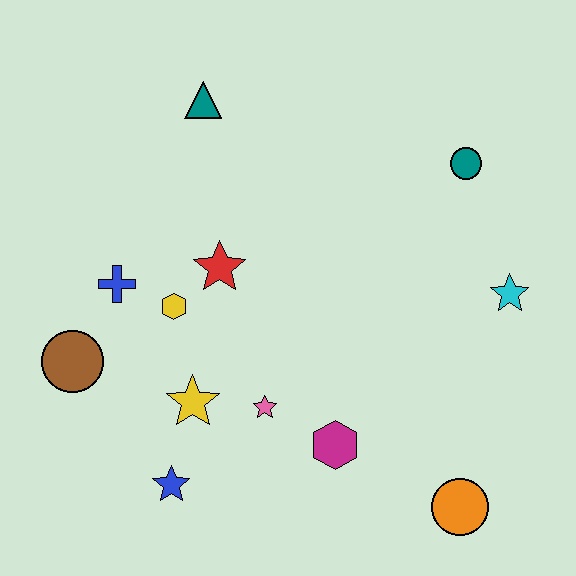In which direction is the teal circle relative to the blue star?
The teal circle is above the blue star.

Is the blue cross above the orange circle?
Yes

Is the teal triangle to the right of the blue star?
Yes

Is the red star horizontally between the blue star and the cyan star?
Yes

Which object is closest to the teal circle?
The cyan star is closest to the teal circle.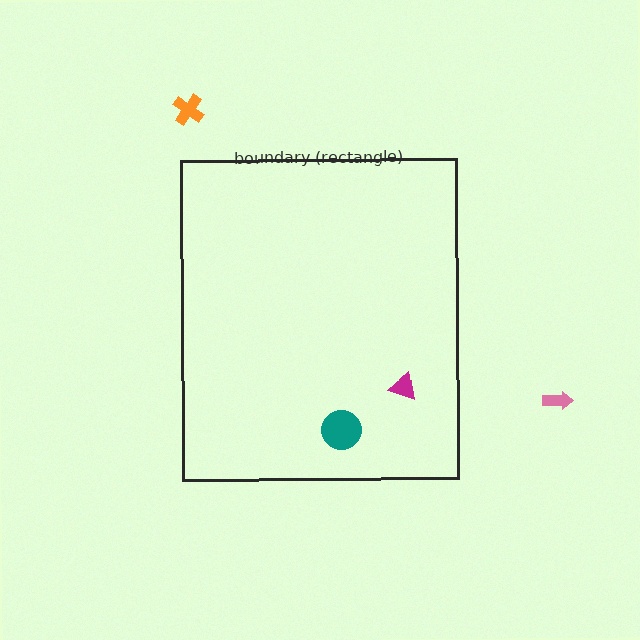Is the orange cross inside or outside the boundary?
Outside.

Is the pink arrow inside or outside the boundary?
Outside.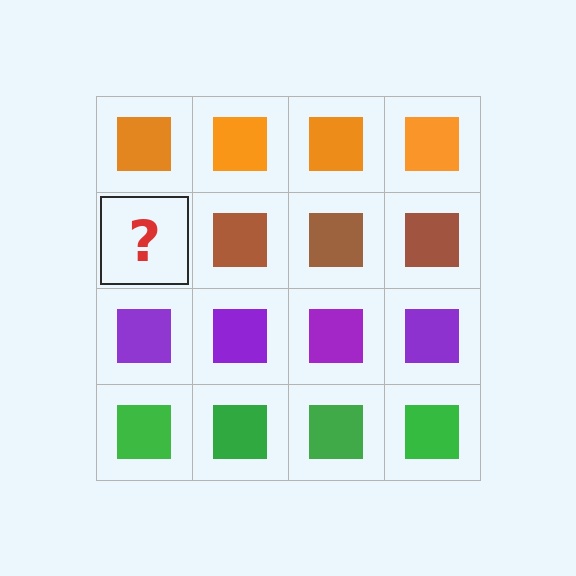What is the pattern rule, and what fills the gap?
The rule is that each row has a consistent color. The gap should be filled with a brown square.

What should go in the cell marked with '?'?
The missing cell should contain a brown square.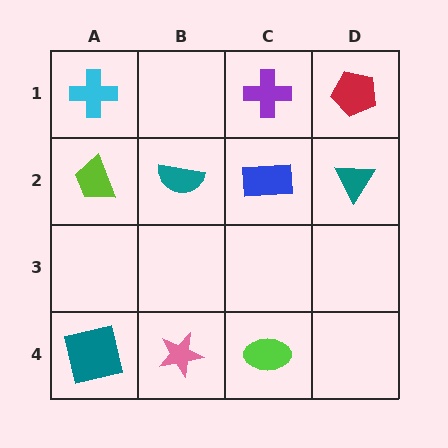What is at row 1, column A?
A cyan cross.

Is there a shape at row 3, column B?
No, that cell is empty.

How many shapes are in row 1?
3 shapes.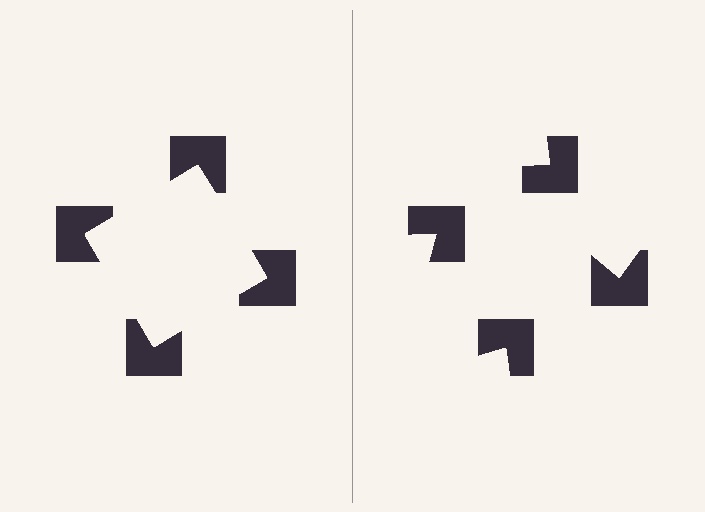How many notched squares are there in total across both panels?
8 — 4 on each side.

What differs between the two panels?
The notched squares are positioned identically on both sides; only the wedge orientations differ. On the left they align to a square; on the right they are misaligned.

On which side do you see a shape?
An illusory square appears on the left side. On the right side the wedge cuts are rotated, so no coherent shape forms.